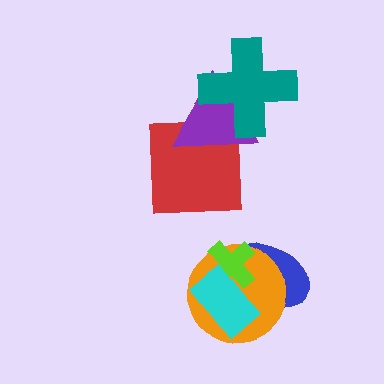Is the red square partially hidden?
Yes, it is partially covered by another shape.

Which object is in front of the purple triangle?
The teal cross is in front of the purple triangle.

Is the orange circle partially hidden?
Yes, it is partially covered by another shape.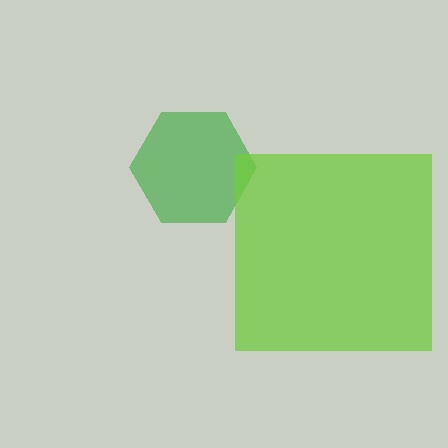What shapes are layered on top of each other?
The layered shapes are: a green hexagon, a lime square.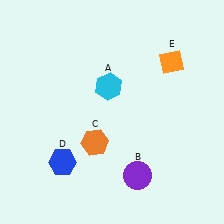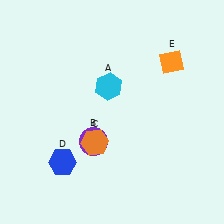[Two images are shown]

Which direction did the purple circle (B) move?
The purple circle (B) moved left.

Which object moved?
The purple circle (B) moved left.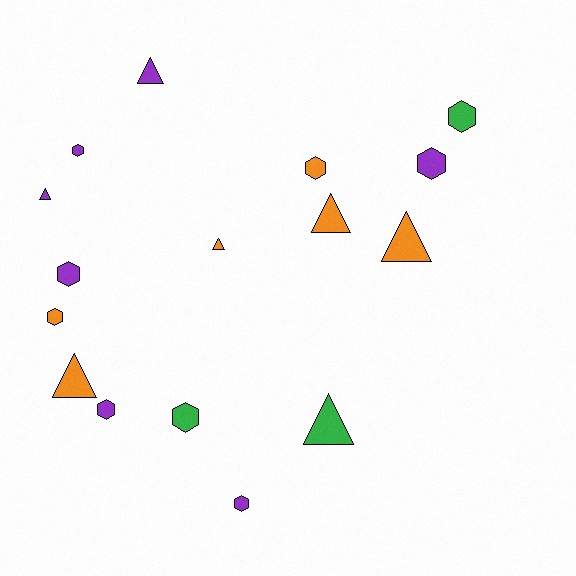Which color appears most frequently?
Purple, with 7 objects.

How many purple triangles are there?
There are 2 purple triangles.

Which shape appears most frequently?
Hexagon, with 9 objects.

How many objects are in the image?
There are 16 objects.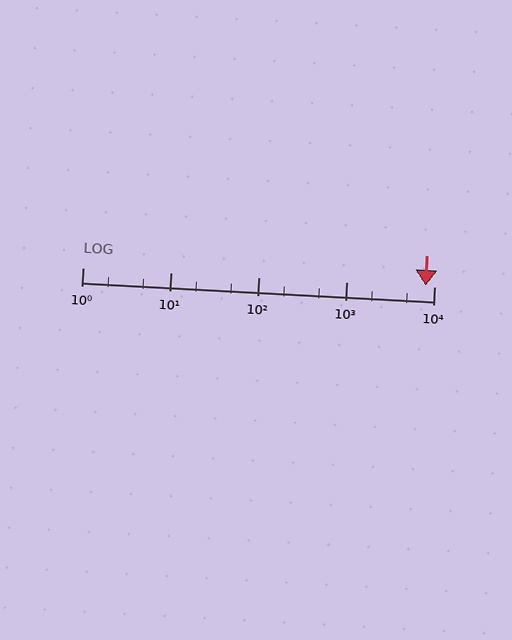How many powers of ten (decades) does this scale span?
The scale spans 4 decades, from 1 to 10000.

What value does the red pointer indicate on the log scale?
The pointer indicates approximately 8000.